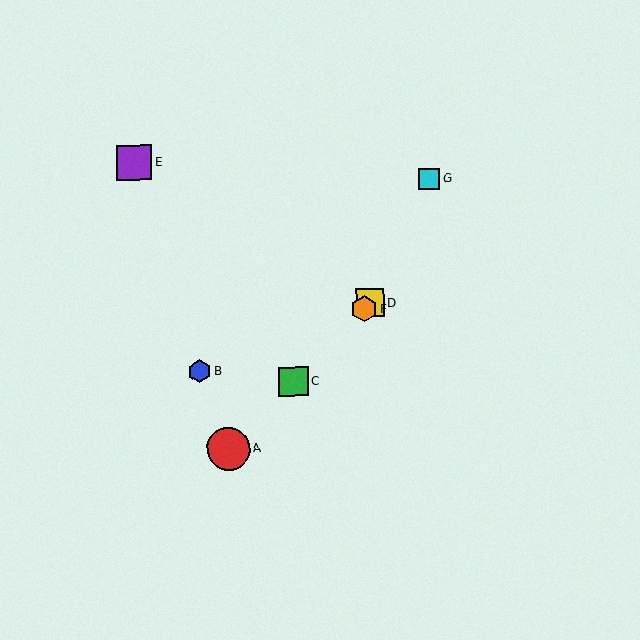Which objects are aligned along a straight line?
Objects A, C, D, F are aligned along a straight line.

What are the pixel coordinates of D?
Object D is at (370, 303).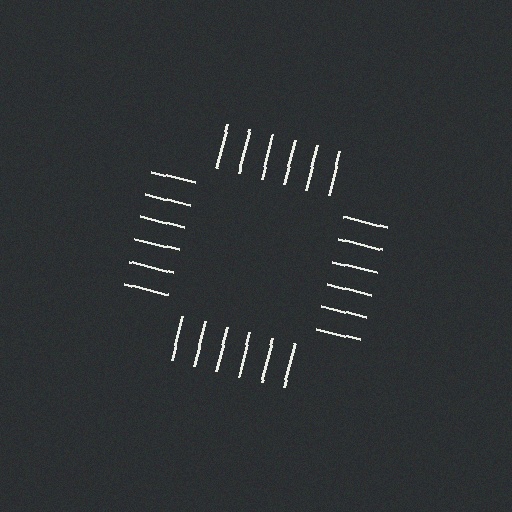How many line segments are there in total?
24 — 6 along each of the 4 edges.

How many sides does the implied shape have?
4 sides — the line-ends trace a square.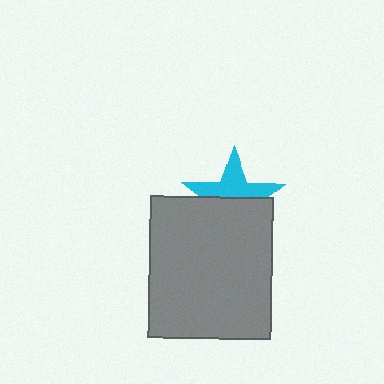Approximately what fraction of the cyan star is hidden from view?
Roughly 52% of the cyan star is hidden behind the gray rectangle.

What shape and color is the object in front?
The object in front is a gray rectangle.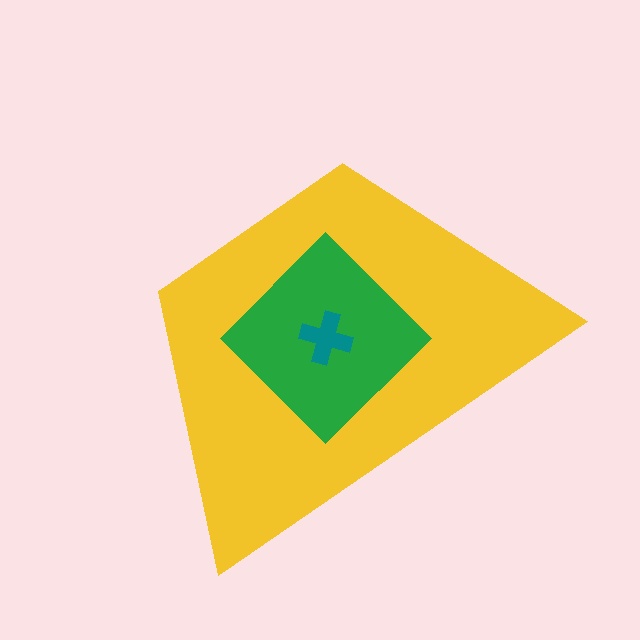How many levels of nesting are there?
3.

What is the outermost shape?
The yellow trapezoid.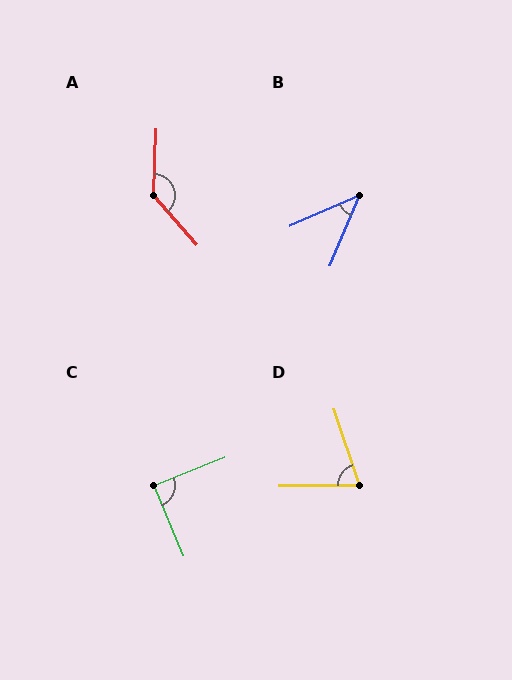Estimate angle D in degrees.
Approximately 72 degrees.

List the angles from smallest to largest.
B (43°), D (72°), C (89°), A (136°).